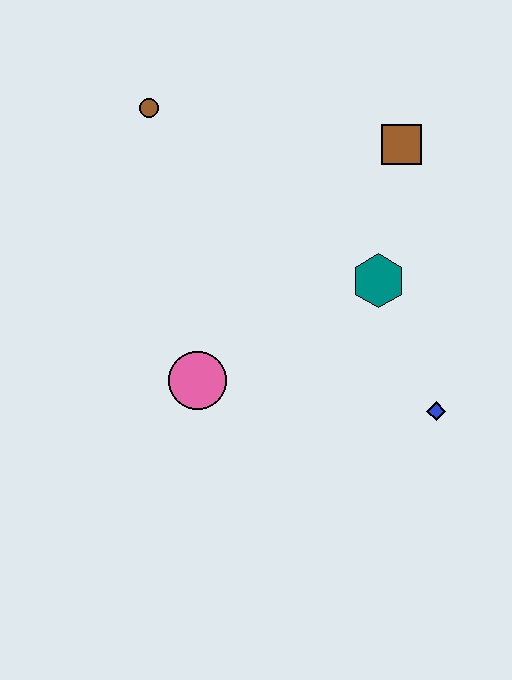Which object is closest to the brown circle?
The brown square is closest to the brown circle.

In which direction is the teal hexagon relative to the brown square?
The teal hexagon is below the brown square.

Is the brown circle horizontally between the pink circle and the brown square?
No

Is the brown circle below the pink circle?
No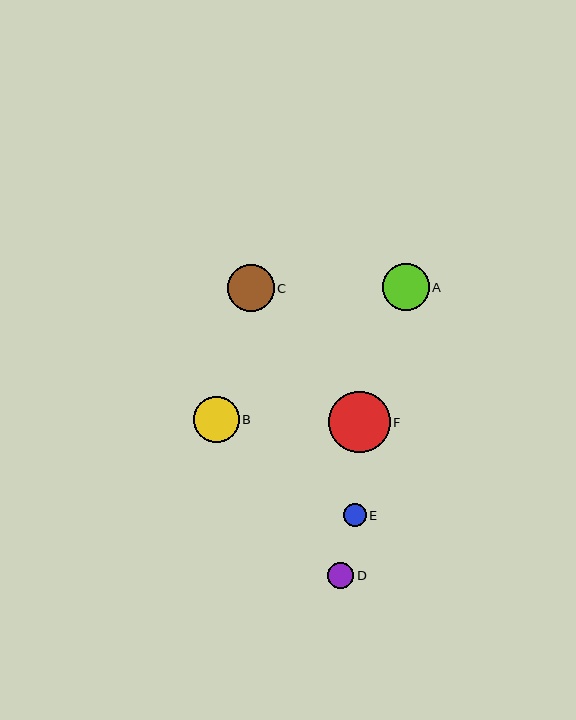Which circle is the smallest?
Circle E is the smallest with a size of approximately 23 pixels.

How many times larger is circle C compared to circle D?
Circle C is approximately 1.8 times the size of circle D.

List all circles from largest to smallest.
From largest to smallest: F, C, A, B, D, E.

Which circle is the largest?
Circle F is the largest with a size of approximately 61 pixels.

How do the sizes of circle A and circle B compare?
Circle A and circle B are approximately the same size.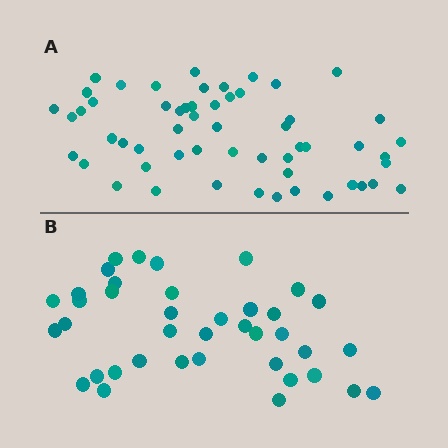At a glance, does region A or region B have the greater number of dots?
Region A (the top region) has more dots.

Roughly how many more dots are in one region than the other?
Region A has approximately 15 more dots than region B.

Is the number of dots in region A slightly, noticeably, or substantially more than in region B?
Region A has noticeably more, but not dramatically so. The ratio is roughly 1.4 to 1.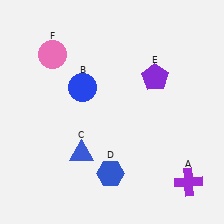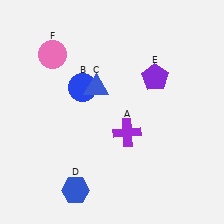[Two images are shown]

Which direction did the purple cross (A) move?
The purple cross (A) moved left.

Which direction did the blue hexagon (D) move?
The blue hexagon (D) moved left.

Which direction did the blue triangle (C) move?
The blue triangle (C) moved up.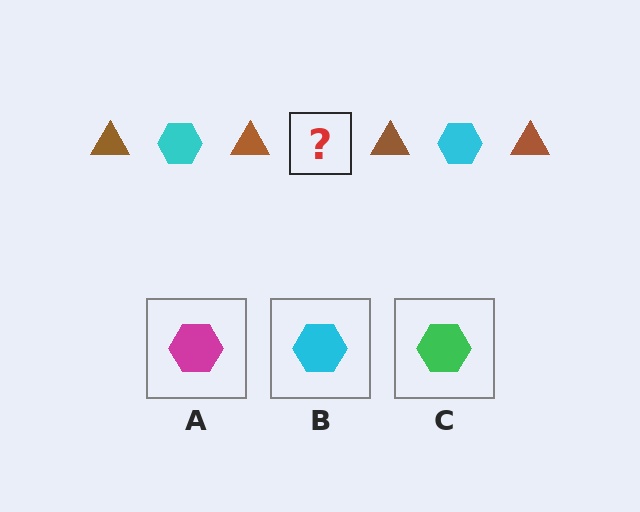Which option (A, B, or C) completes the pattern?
B.